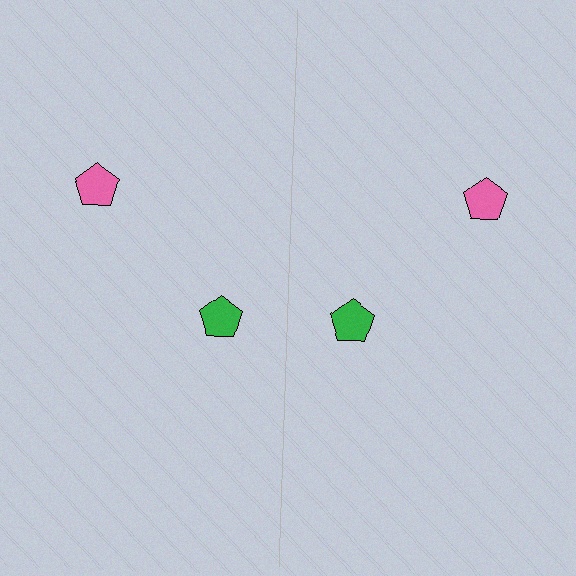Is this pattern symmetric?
Yes, this pattern has bilateral (reflection) symmetry.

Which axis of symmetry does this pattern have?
The pattern has a vertical axis of symmetry running through the center of the image.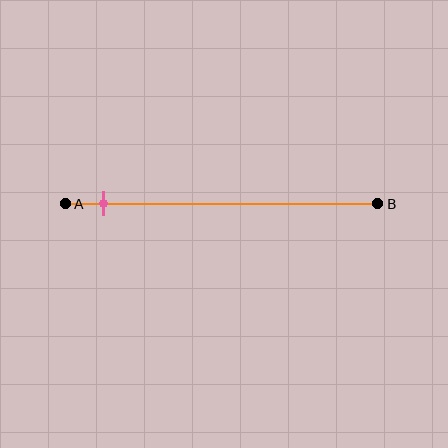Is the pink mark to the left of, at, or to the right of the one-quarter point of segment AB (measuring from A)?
The pink mark is to the left of the one-quarter point of segment AB.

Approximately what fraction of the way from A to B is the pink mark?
The pink mark is approximately 10% of the way from A to B.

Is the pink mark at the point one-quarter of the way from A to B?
No, the mark is at about 10% from A, not at the 25% one-quarter point.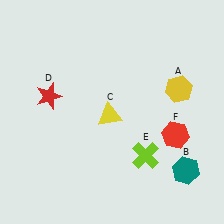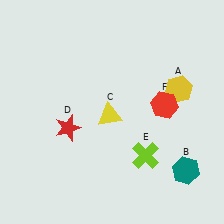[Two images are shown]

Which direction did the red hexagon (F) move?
The red hexagon (F) moved up.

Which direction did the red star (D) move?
The red star (D) moved down.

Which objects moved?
The objects that moved are: the red star (D), the red hexagon (F).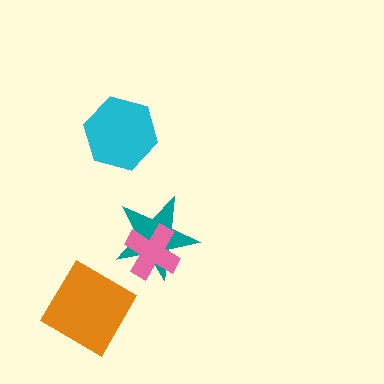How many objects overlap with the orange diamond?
0 objects overlap with the orange diamond.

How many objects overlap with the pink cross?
1 object overlaps with the pink cross.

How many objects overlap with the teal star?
1 object overlaps with the teal star.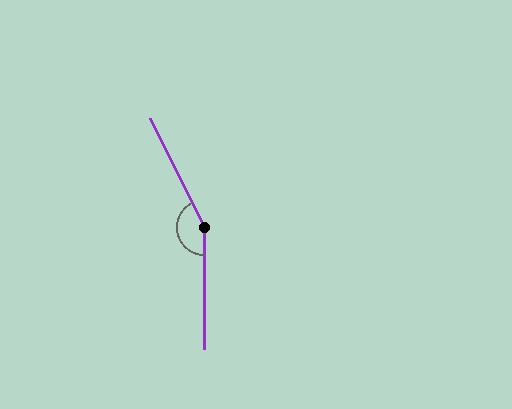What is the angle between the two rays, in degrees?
Approximately 154 degrees.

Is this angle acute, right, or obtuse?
It is obtuse.